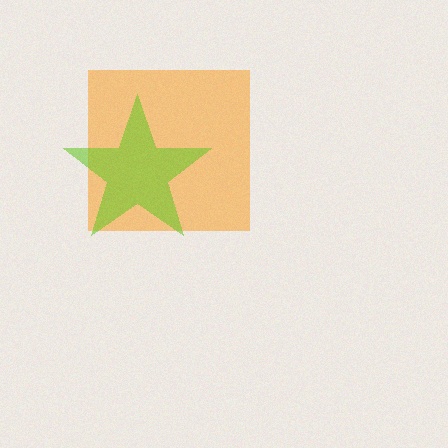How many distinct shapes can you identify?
There are 2 distinct shapes: an orange square, a lime star.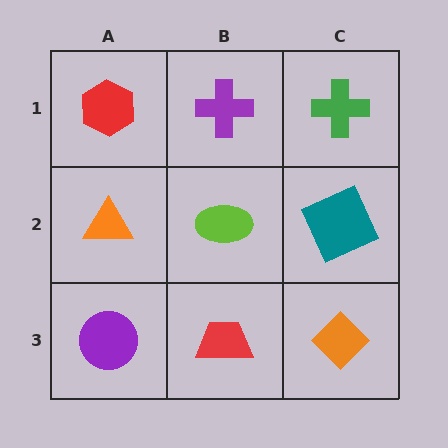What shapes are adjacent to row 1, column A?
An orange triangle (row 2, column A), a purple cross (row 1, column B).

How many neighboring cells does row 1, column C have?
2.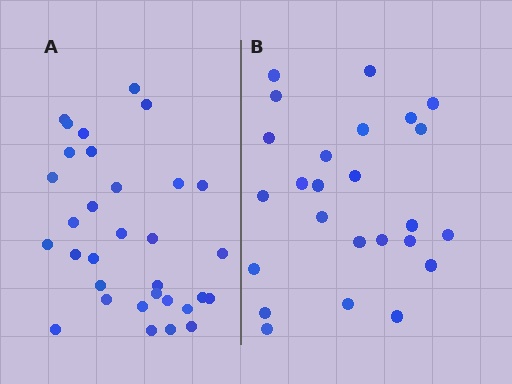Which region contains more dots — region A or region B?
Region A (the left region) has more dots.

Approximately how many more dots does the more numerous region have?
Region A has roughly 8 or so more dots than region B.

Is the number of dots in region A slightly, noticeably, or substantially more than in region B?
Region A has noticeably more, but not dramatically so. The ratio is roughly 1.3 to 1.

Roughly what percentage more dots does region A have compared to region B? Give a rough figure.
About 30% more.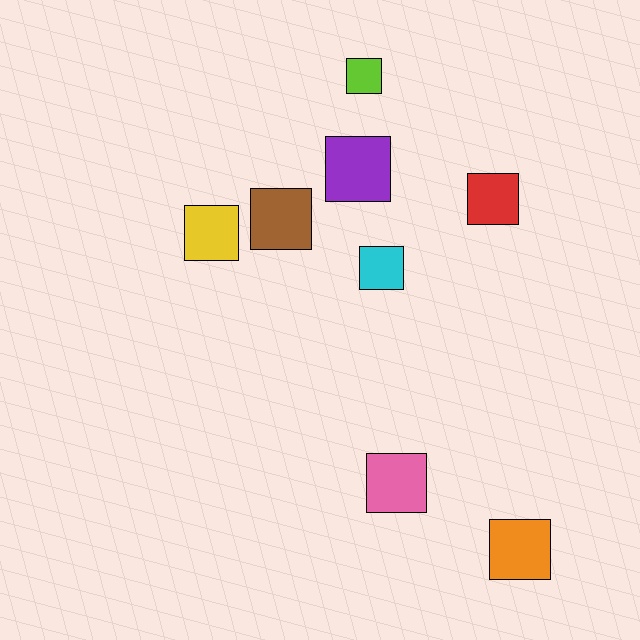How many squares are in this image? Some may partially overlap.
There are 8 squares.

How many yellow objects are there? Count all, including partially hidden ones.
There is 1 yellow object.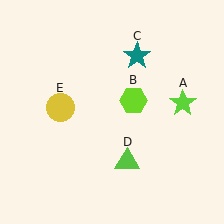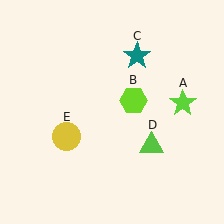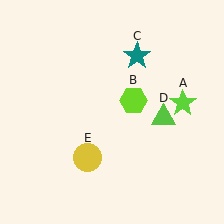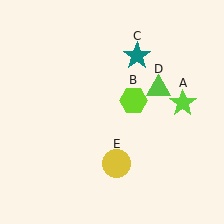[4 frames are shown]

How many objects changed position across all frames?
2 objects changed position: lime triangle (object D), yellow circle (object E).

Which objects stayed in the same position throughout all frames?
Lime star (object A) and lime hexagon (object B) and teal star (object C) remained stationary.